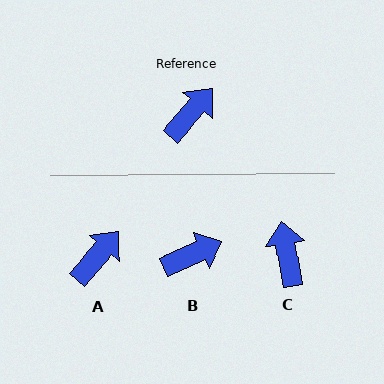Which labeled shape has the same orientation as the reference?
A.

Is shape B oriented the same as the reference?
No, it is off by about 25 degrees.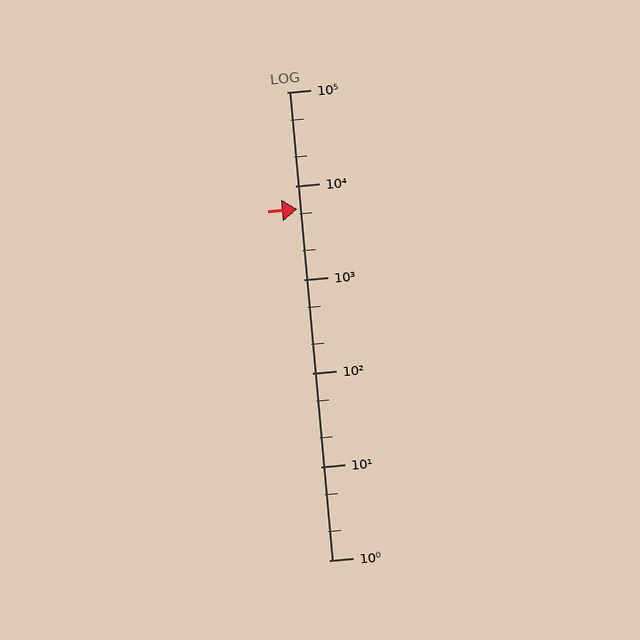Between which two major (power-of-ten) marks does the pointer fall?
The pointer is between 1000 and 10000.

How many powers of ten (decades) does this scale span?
The scale spans 5 decades, from 1 to 100000.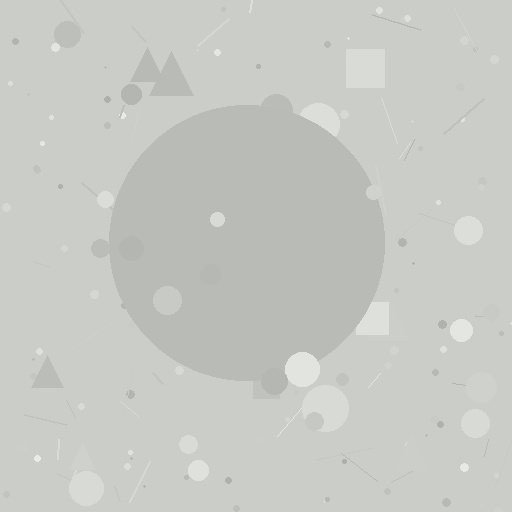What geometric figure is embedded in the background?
A circle is embedded in the background.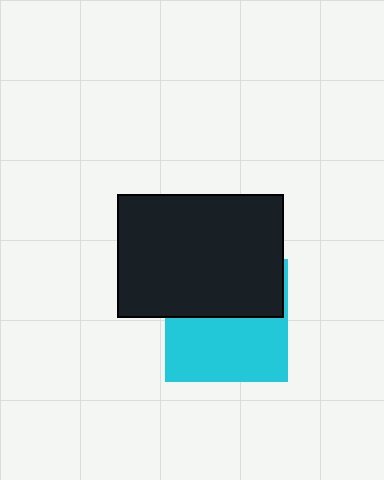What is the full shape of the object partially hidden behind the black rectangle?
The partially hidden object is a cyan square.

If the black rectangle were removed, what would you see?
You would see the complete cyan square.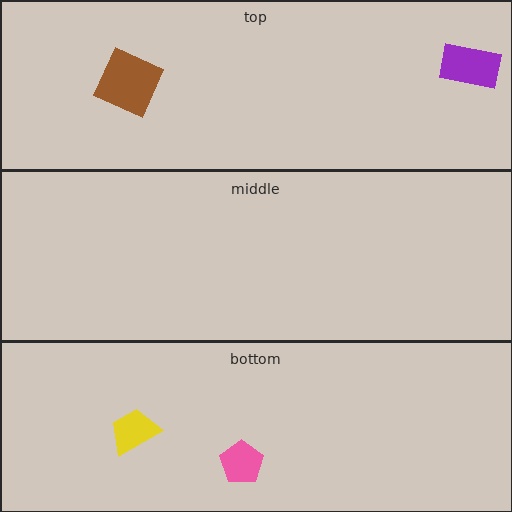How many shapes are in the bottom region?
2.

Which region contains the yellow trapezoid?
The bottom region.